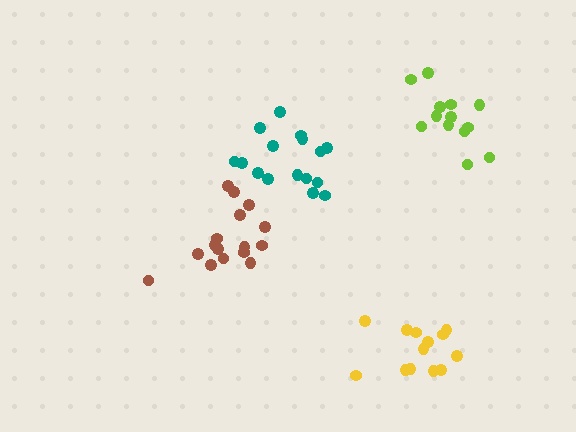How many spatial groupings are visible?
There are 4 spatial groupings.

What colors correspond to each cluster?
The clusters are colored: lime, brown, teal, yellow.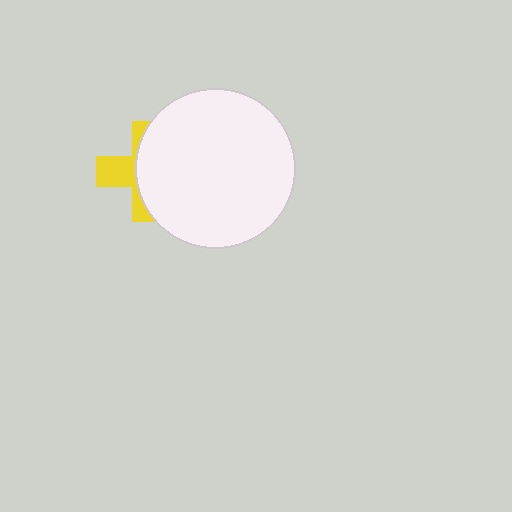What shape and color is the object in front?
The object in front is a white circle.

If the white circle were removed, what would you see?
You would see the complete yellow cross.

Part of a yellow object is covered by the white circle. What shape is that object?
It is a cross.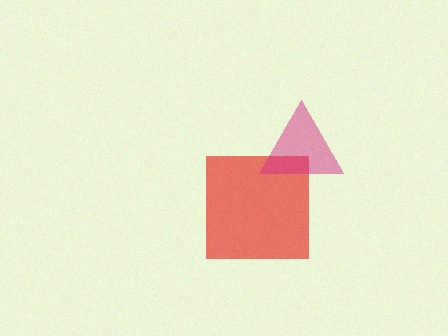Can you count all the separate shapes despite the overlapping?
Yes, there are 2 separate shapes.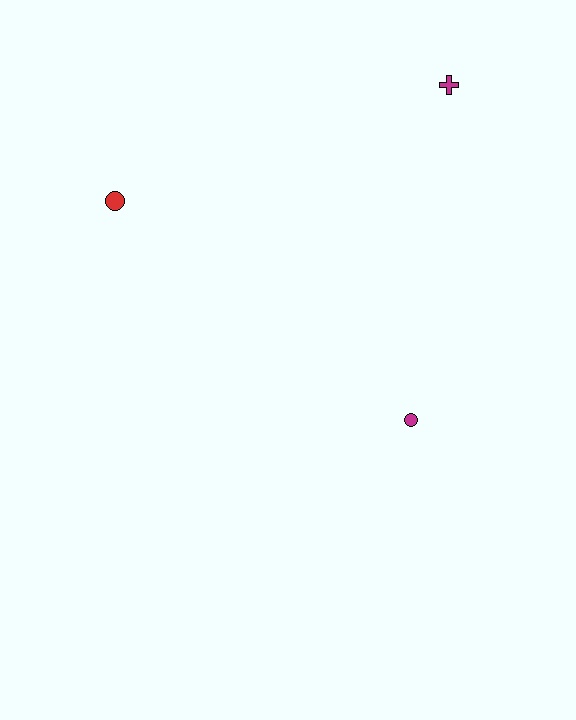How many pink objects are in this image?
There are no pink objects.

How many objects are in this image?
There are 3 objects.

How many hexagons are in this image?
There are no hexagons.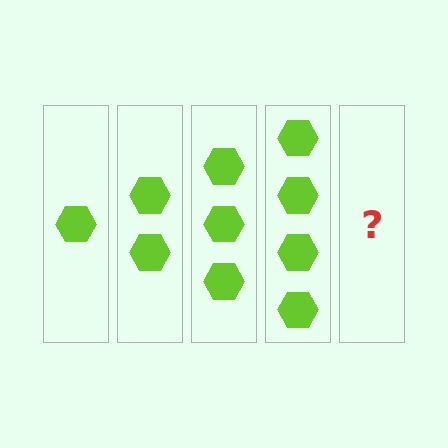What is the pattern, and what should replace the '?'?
The pattern is that each step adds one more hexagon. The '?' should be 5 hexagons.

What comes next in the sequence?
The next element should be 5 hexagons.